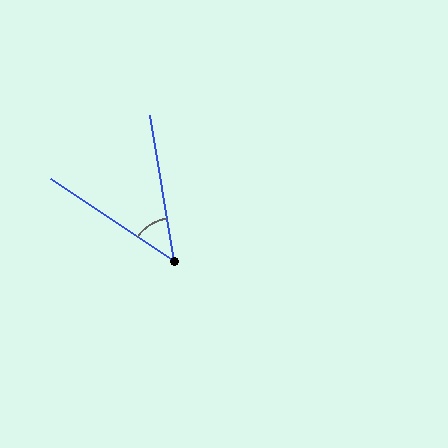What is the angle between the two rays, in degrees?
Approximately 47 degrees.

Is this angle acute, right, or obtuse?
It is acute.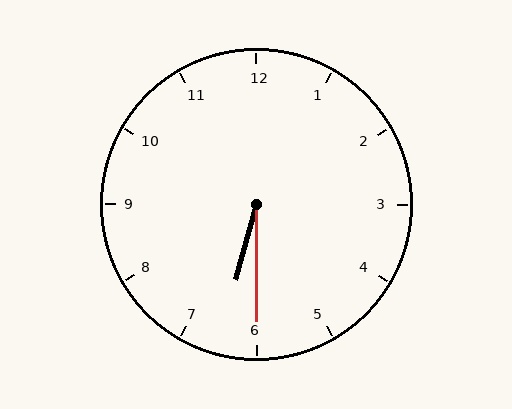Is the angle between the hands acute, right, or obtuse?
It is acute.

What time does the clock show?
6:30.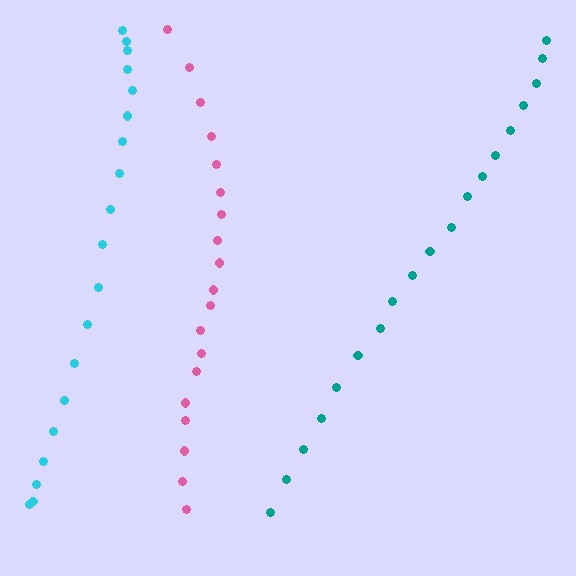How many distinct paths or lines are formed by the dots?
There are 3 distinct paths.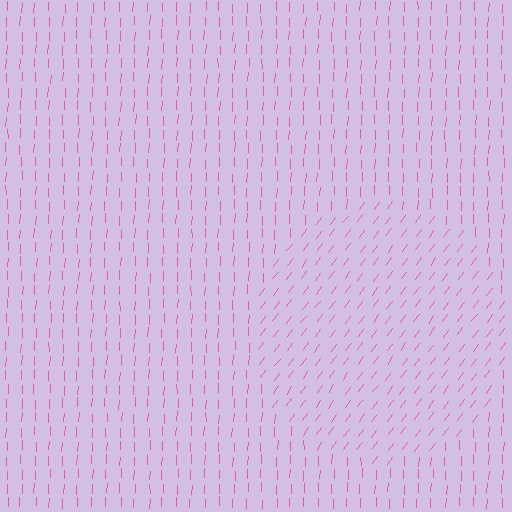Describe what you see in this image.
The image is filled with small pink line segments. A circle region in the image has lines oriented differently from the surrounding lines, creating a visible texture boundary.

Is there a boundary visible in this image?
Yes, there is a texture boundary formed by a change in line orientation.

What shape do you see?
I see a circle.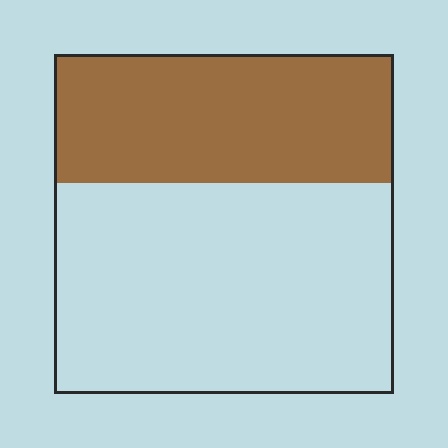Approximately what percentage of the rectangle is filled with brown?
Approximately 40%.